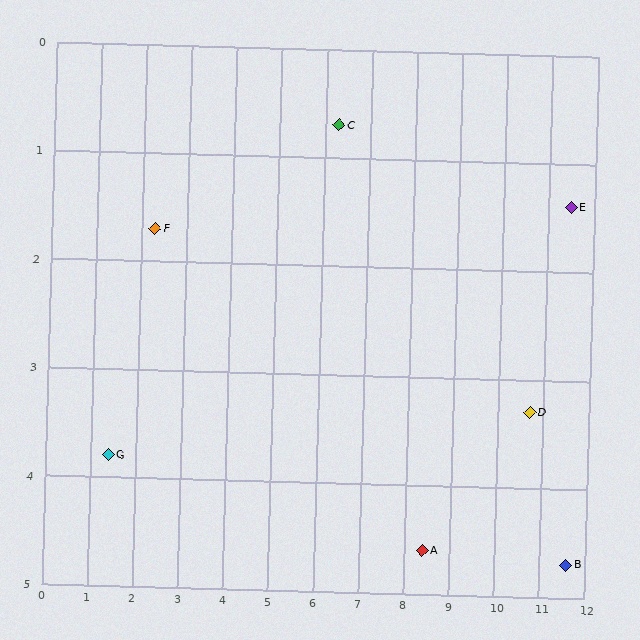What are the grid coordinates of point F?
Point F is at approximately (2.3, 1.7).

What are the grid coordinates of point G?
Point G is at approximately (1.4, 3.8).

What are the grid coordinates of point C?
Point C is at approximately (6.3, 0.7).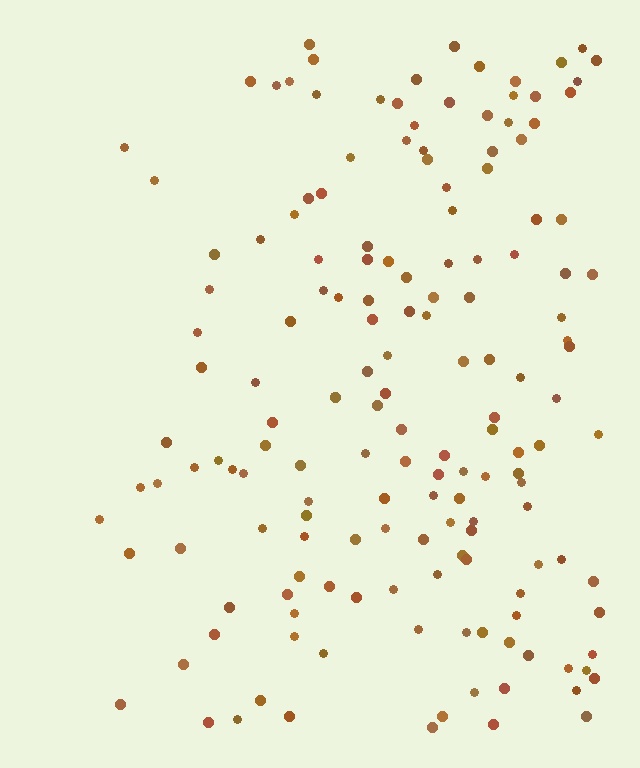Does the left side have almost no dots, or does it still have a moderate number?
Still a moderate number, just noticeably fewer than the right.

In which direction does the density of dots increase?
From left to right, with the right side densest.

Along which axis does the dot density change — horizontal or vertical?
Horizontal.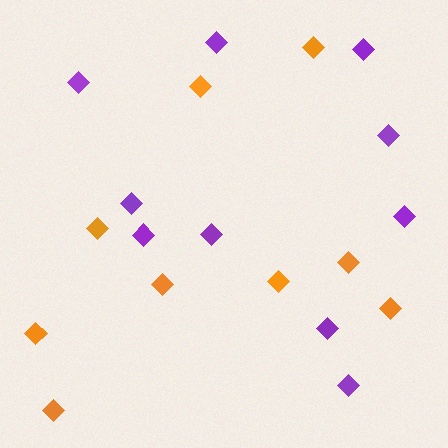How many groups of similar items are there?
There are 2 groups: one group of purple diamonds (10) and one group of orange diamonds (9).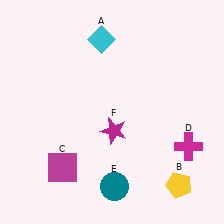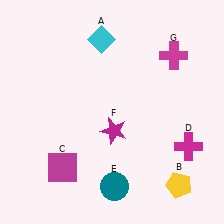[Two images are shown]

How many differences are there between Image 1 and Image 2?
There is 1 difference between the two images.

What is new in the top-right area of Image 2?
A magenta cross (G) was added in the top-right area of Image 2.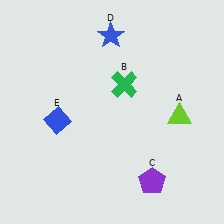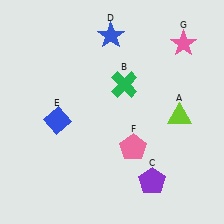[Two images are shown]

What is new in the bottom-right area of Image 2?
A pink pentagon (F) was added in the bottom-right area of Image 2.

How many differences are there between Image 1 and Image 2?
There are 2 differences between the two images.